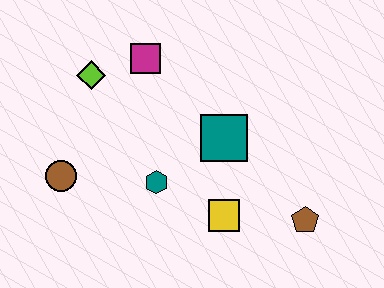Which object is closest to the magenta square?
The lime diamond is closest to the magenta square.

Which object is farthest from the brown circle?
The brown pentagon is farthest from the brown circle.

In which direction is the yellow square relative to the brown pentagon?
The yellow square is to the left of the brown pentagon.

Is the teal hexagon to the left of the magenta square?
No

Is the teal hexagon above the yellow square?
Yes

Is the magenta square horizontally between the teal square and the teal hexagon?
No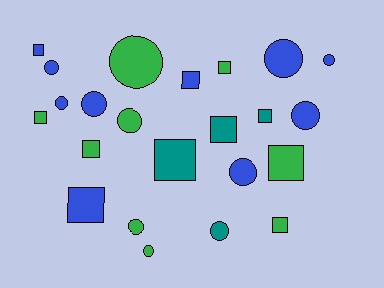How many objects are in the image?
There are 23 objects.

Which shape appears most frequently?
Circle, with 12 objects.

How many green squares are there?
There are 5 green squares.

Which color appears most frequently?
Blue, with 10 objects.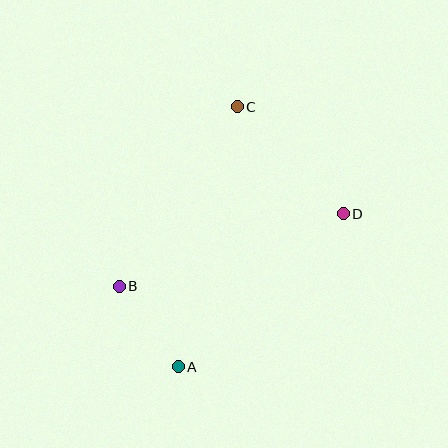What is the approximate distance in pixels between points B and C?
The distance between B and C is approximately 215 pixels.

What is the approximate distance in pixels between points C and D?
The distance between C and D is approximately 151 pixels.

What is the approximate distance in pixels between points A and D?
The distance between A and D is approximately 225 pixels.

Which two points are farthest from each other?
Points A and C are farthest from each other.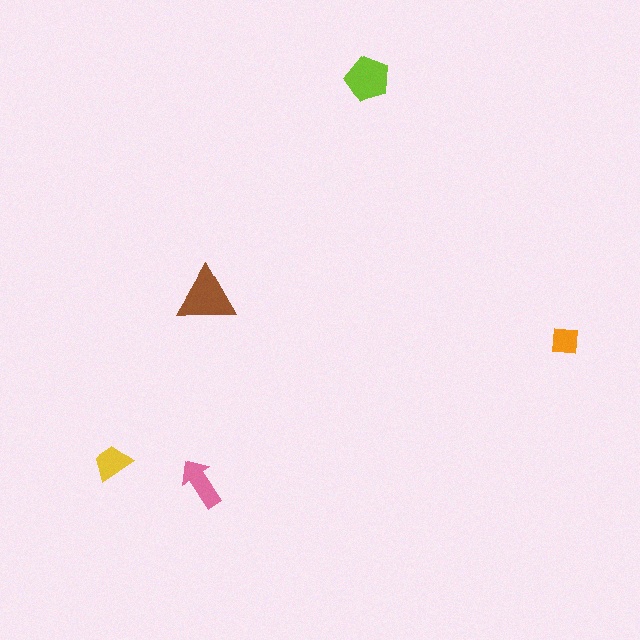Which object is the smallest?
The orange square.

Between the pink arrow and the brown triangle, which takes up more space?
The brown triangle.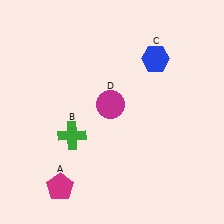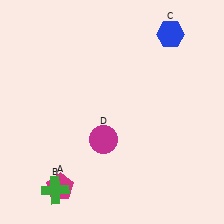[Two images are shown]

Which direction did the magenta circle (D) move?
The magenta circle (D) moved down.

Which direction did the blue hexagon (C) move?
The blue hexagon (C) moved up.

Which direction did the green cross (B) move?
The green cross (B) moved down.